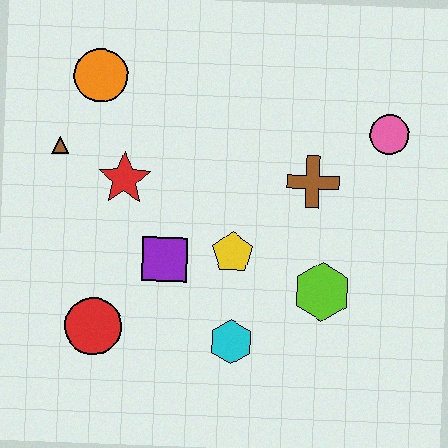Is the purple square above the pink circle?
No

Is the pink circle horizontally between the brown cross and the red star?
No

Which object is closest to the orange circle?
The brown triangle is closest to the orange circle.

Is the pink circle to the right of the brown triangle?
Yes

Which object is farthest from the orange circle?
The lime hexagon is farthest from the orange circle.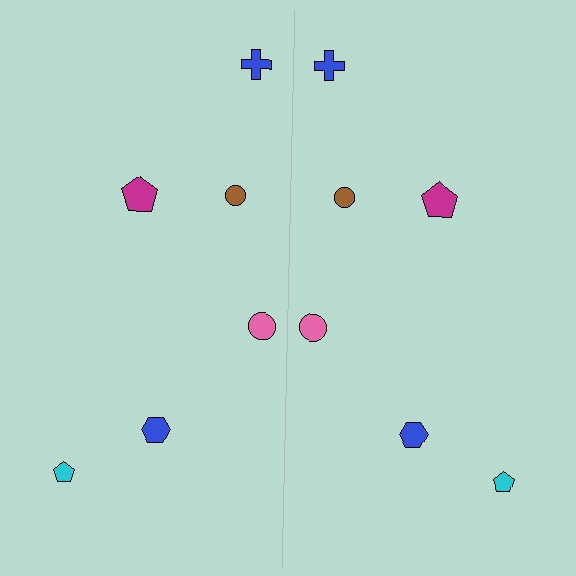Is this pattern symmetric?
Yes, this pattern has bilateral (reflection) symmetry.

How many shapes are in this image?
There are 12 shapes in this image.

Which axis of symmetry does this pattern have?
The pattern has a vertical axis of symmetry running through the center of the image.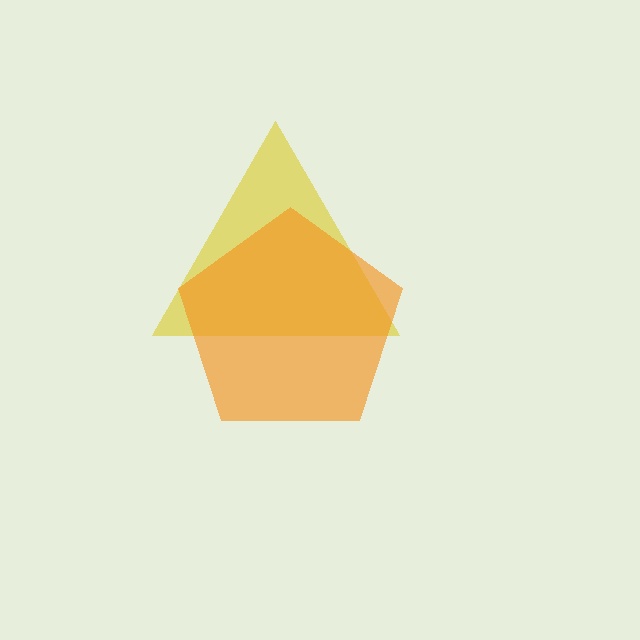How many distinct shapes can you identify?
There are 2 distinct shapes: a yellow triangle, an orange pentagon.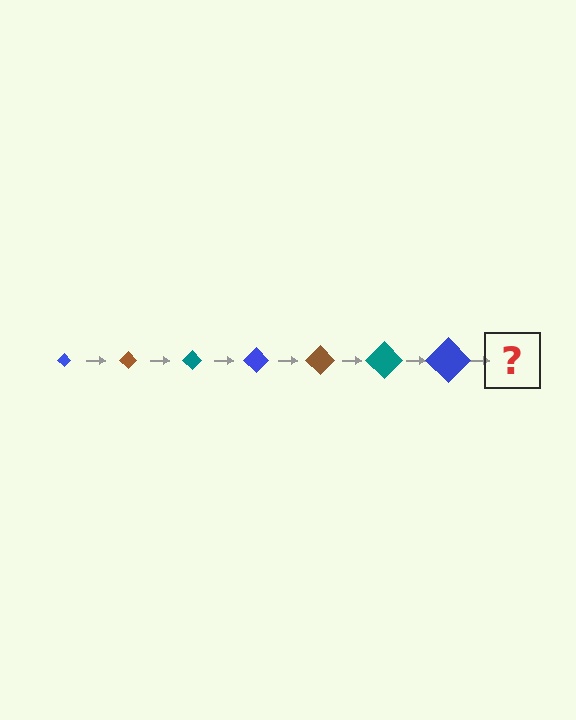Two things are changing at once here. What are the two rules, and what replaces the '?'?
The two rules are that the diamond grows larger each step and the color cycles through blue, brown, and teal. The '?' should be a brown diamond, larger than the previous one.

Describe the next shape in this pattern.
It should be a brown diamond, larger than the previous one.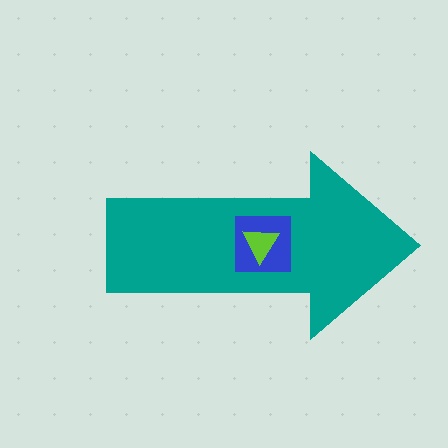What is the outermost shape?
The teal arrow.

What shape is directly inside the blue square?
The lime triangle.